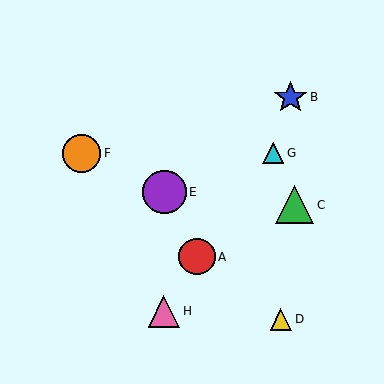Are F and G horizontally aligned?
Yes, both are at y≈153.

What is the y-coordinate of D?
Object D is at y≈319.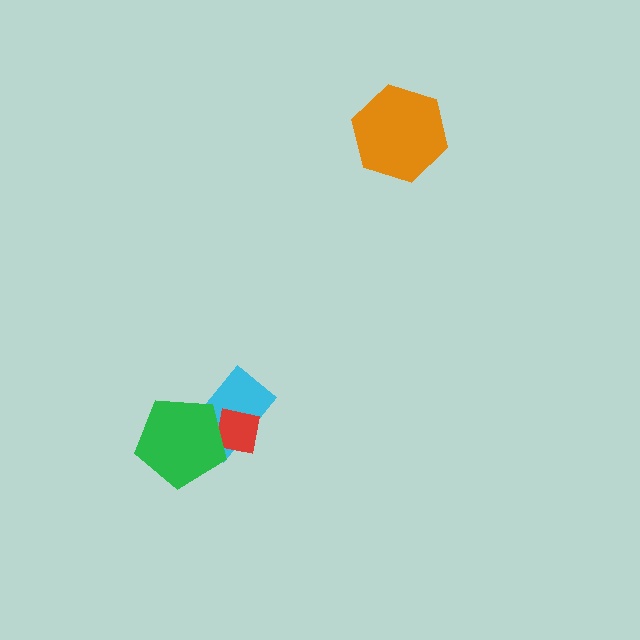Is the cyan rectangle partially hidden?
Yes, it is partially covered by another shape.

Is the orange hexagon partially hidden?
No, no other shape covers it.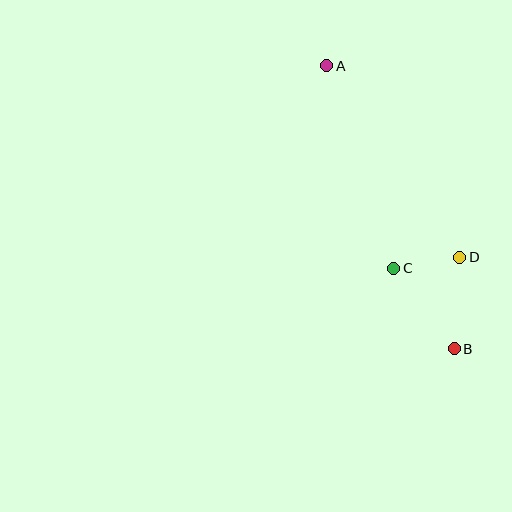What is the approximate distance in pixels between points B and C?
The distance between B and C is approximately 101 pixels.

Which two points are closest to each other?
Points C and D are closest to each other.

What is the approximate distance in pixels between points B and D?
The distance between B and D is approximately 92 pixels.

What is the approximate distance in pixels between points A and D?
The distance between A and D is approximately 233 pixels.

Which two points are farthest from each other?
Points A and B are farthest from each other.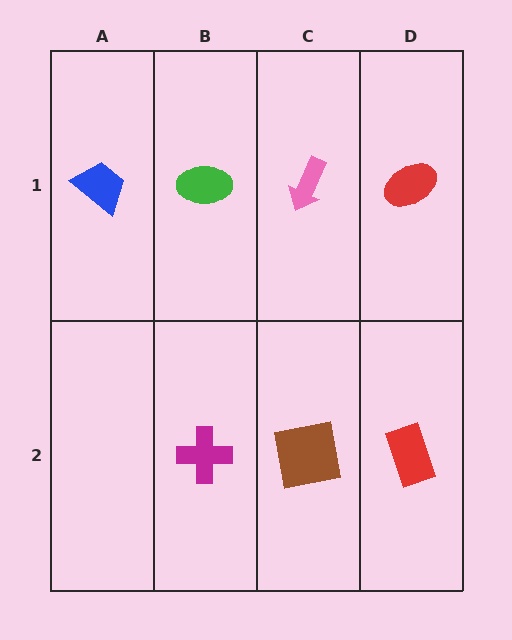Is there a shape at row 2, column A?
No, that cell is empty.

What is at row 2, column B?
A magenta cross.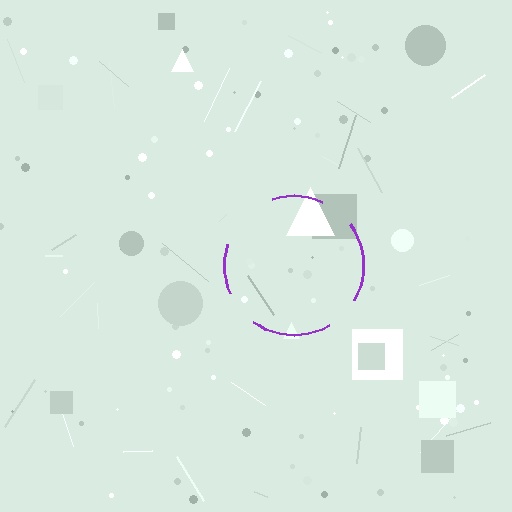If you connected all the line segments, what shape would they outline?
They would outline a circle.